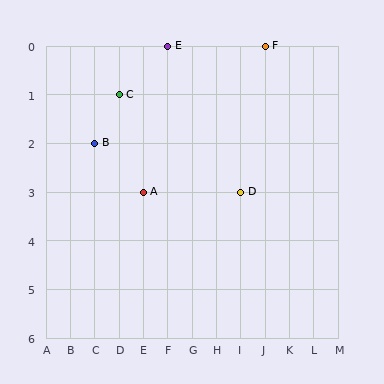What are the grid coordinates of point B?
Point B is at grid coordinates (C, 2).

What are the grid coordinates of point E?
Point E is at grid coordinates (F, 0).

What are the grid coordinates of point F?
Point F is at grid coordinates (J, 0).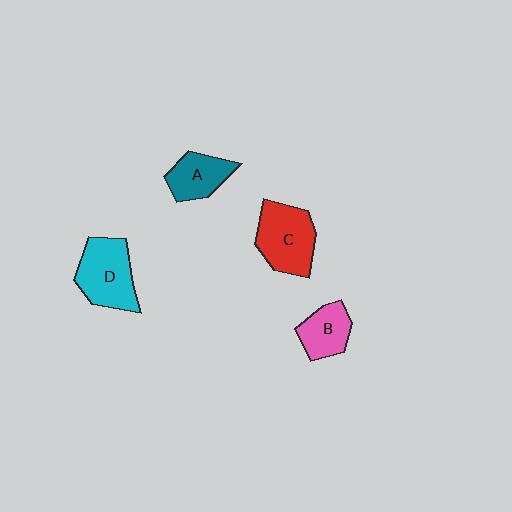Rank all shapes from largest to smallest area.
From largest to smallest: D (cyan), C (red), A (teal), B (pink).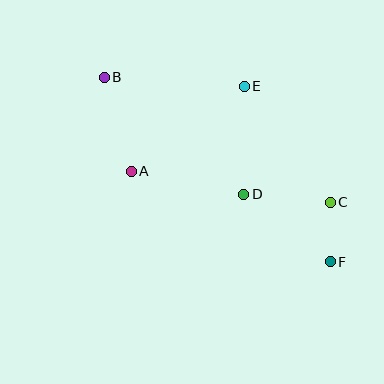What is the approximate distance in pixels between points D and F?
The distance between D and F is approximately 109 pixels.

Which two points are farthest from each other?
Points B and F are farthest from each other.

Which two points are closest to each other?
Points C and F are closest to each other.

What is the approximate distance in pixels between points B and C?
The distance between B and C is approximately 258 pixels.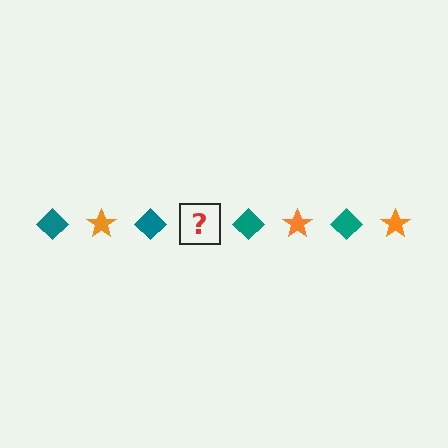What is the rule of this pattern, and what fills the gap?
The rule is that the pattern alternates between teal diamond and orange star. The gap should be filled with an orange star.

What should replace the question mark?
The question mark should be replaced with an orange star.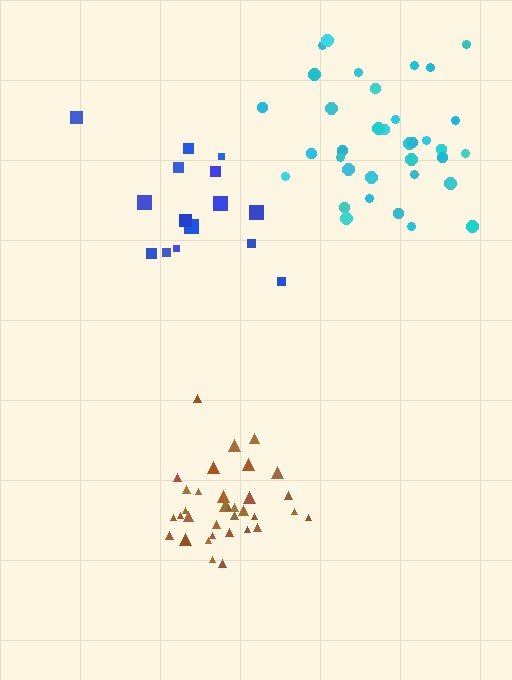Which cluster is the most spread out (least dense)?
Blue.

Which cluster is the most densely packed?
Brown.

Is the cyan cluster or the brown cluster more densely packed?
Brown.